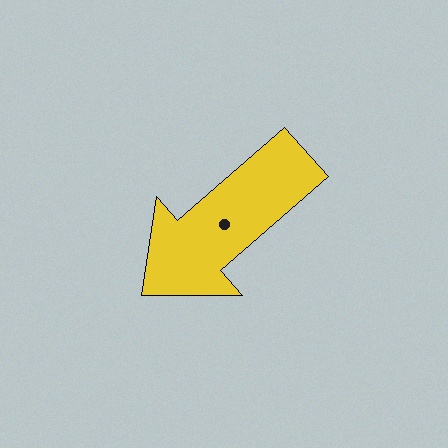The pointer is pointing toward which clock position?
Roughly 8 o'clock.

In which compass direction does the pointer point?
Southwest.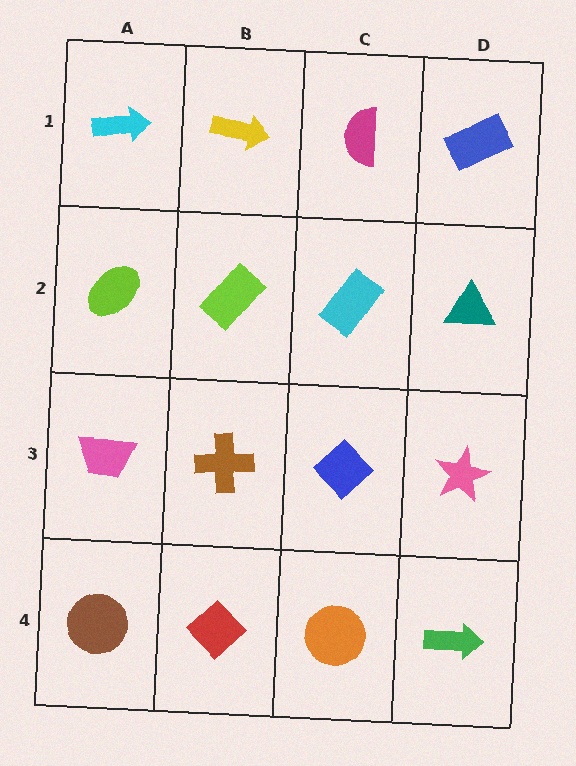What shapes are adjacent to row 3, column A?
A lime ellipse (row 2, column A), a brown circle (row 4, column A), a brown cross (row 3, column B).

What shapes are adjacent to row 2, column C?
A magenta semicircle (row 1, column C), a blue diamond (row 3, column C), a lime rectangle (row 2, column B), a teal triangle (row 2, column D).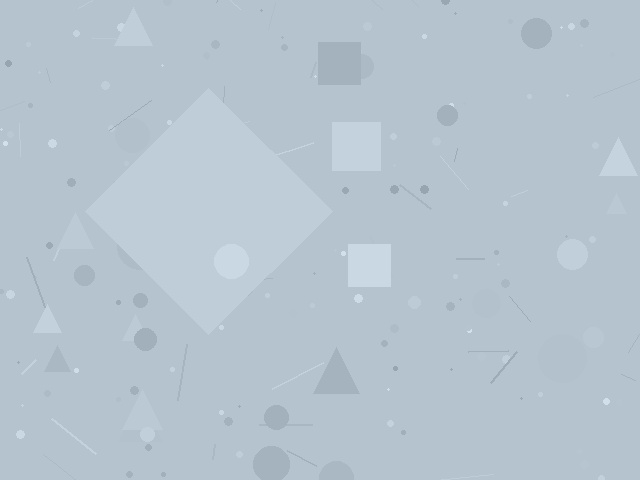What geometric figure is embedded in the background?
A diamond is embedded in the background.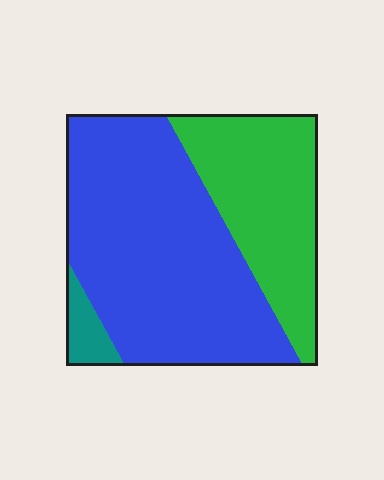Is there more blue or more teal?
Blue.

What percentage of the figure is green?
Green covers roughly 35% of the figure.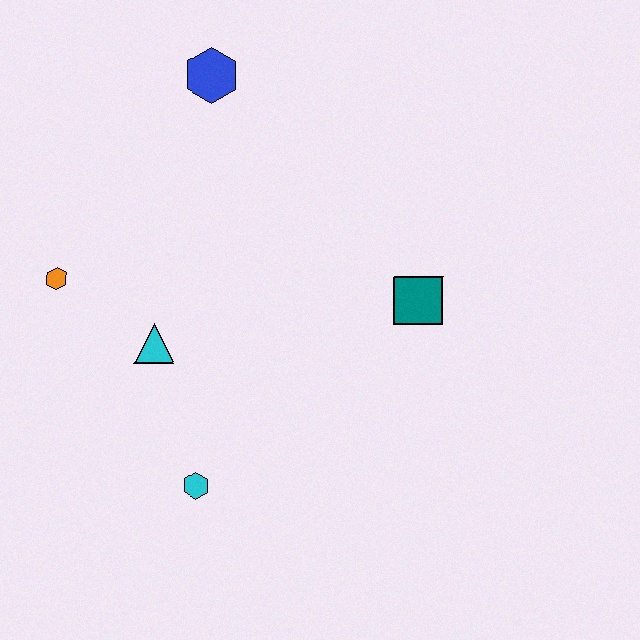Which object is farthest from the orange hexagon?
The teal square is farthest from the orange hexagon.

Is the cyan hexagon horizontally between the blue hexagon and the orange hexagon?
Yes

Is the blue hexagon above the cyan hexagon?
Yes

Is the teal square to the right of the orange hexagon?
Yes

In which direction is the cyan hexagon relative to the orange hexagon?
The cyan hexagon is below the orange hexagon.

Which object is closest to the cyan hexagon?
The cyan triangle is closest to the cyan hexagon.